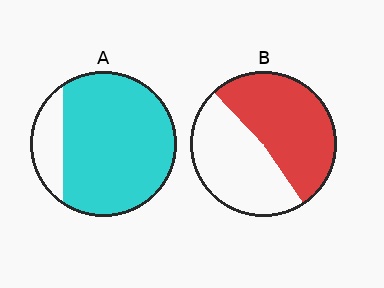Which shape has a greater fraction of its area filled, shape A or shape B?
Shape A.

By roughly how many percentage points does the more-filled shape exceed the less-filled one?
By roughly 30 percentage points (A over B).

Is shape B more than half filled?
Roughly half.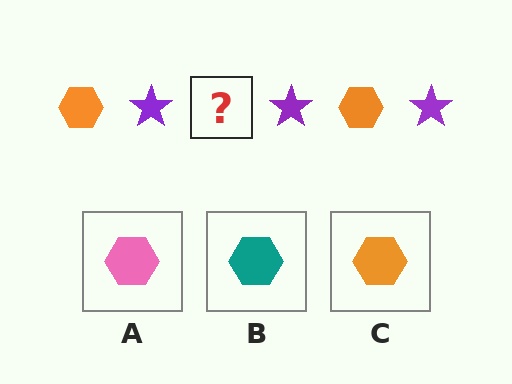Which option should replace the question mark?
Option C.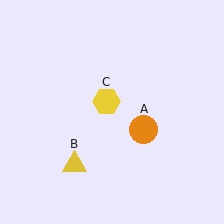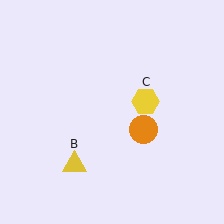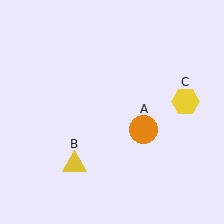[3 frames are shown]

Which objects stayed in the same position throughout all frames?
Orange circle (object A) and yellow triangle (object B) remained stationary.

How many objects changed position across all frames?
1 object changed position: yellow hexagon (object C).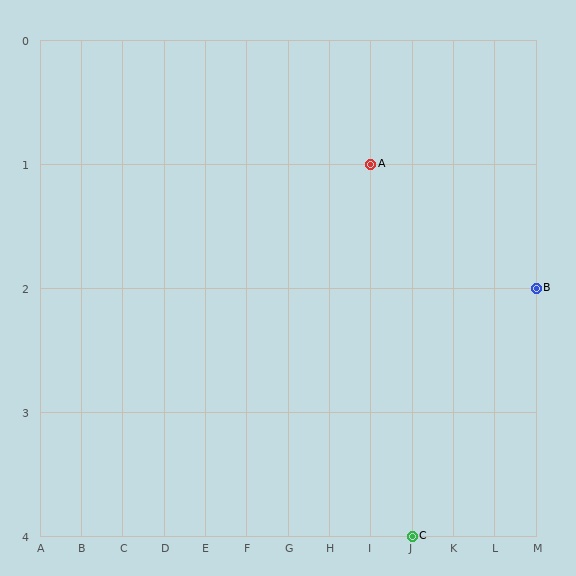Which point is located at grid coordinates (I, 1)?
Point A is at (I, 1).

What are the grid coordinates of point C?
Point C is at grid coordinates (J, 4).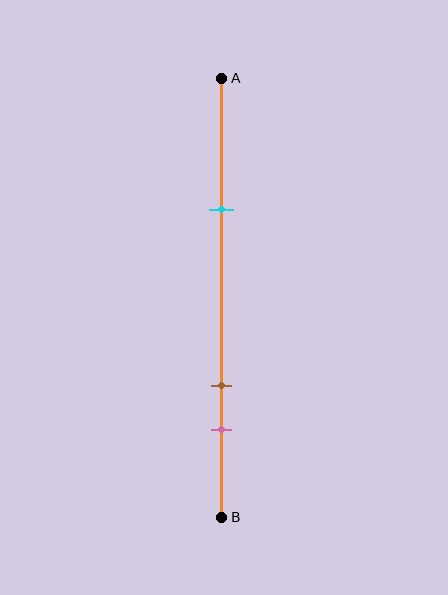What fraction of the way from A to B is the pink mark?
The pink mark is approximately 80% (0.8) of the way from A to B.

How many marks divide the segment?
There are 3 marks dividing the segment.